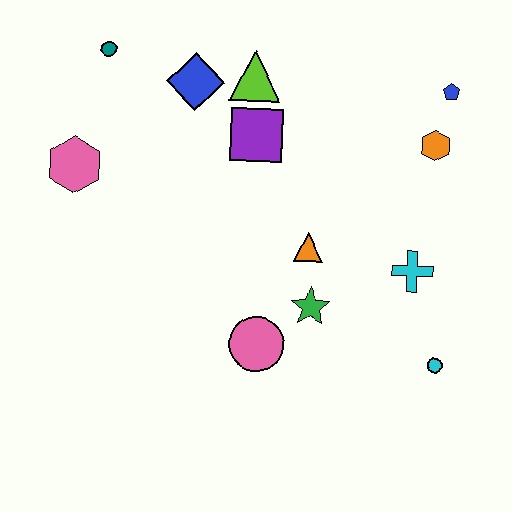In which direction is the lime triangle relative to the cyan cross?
The lime triangle is above the cyan cross.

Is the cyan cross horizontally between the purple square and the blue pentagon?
Yes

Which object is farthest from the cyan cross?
The teal circle is farthest from the cyan cross.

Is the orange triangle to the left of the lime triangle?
No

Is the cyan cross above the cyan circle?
Yes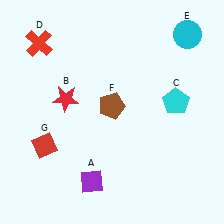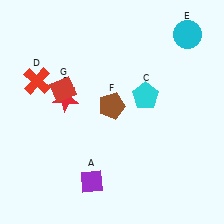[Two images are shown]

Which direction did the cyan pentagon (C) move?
The cyan pentagon (C) moved left.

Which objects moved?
The objects that moved are: the cyan pentagon (C), the red cross (D), the red diamond (G).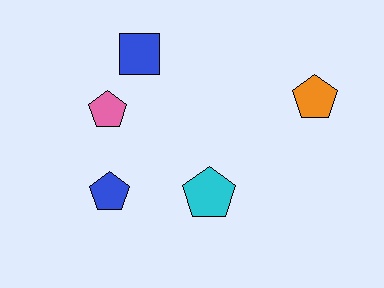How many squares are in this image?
There is 1 square.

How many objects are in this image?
There are 5 objects.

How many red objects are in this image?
There are no red objects.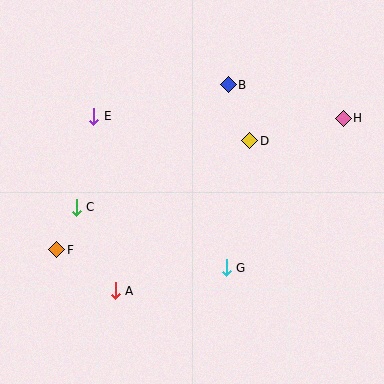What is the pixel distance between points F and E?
The distance between F and E is 139 pixels.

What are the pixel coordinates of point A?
Point A is at (115, 291).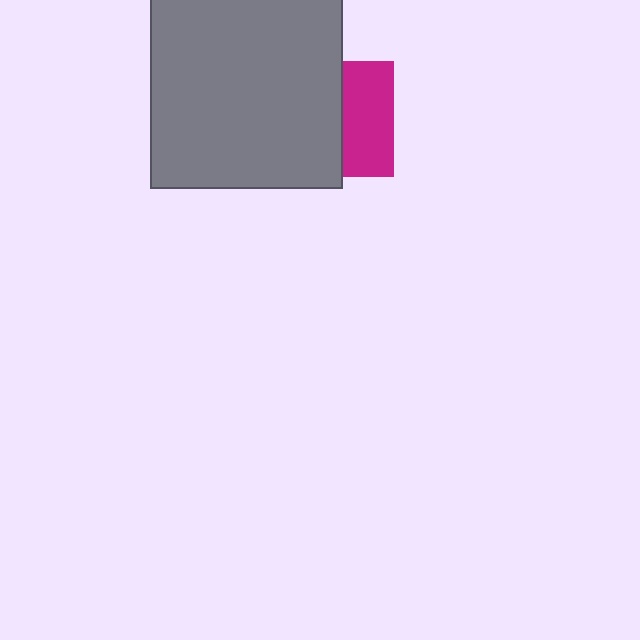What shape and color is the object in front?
The object in front is a gray square.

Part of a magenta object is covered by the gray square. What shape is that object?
It is a square.